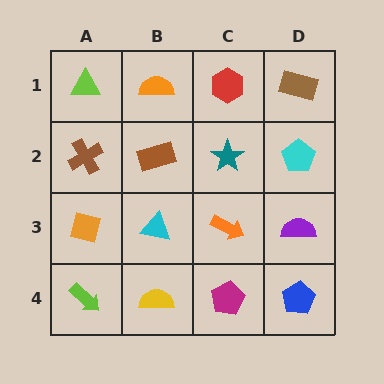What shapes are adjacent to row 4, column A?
An orange square (row 3, column A), a yellow semicircle (row 4, column B).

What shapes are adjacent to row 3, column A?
A brown cross (row 2, column A), a lime arrow (row 4, column A), a cyan triangle (row 3, column B).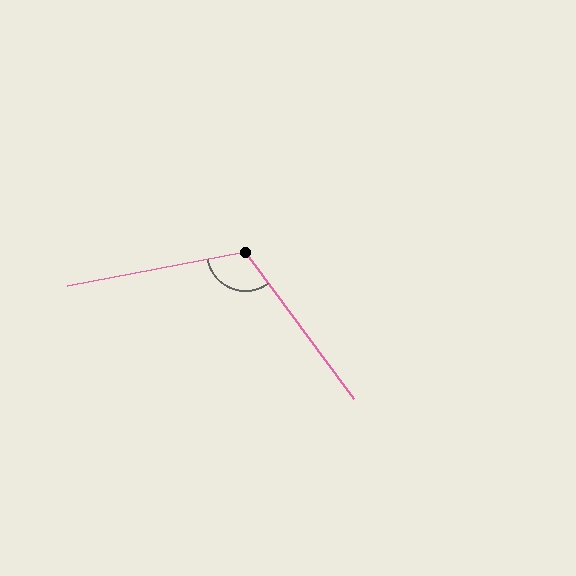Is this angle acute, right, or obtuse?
It is obtuse.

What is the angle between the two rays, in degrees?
Approximately 116 degrees.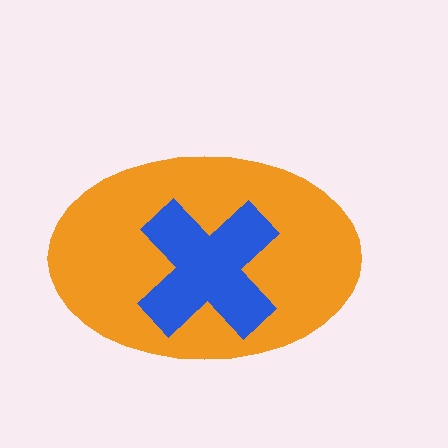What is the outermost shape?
The orange ellipse.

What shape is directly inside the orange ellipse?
The blue cross.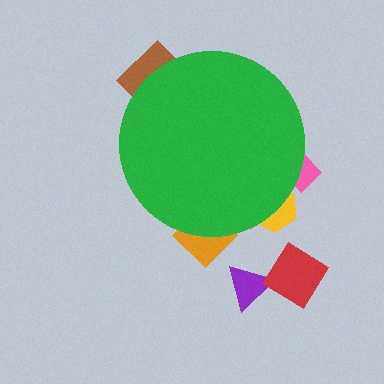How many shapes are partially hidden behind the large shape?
4 shapes are partially hidden.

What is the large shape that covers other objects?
A green circle.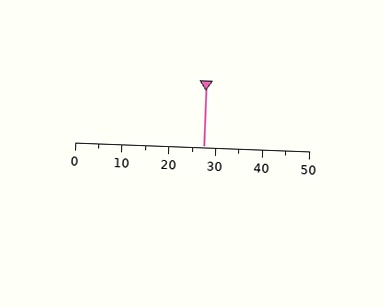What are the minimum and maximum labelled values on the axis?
The axis runs from 0 to 50.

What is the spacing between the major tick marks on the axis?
The major ticks are spaced 10 apart.